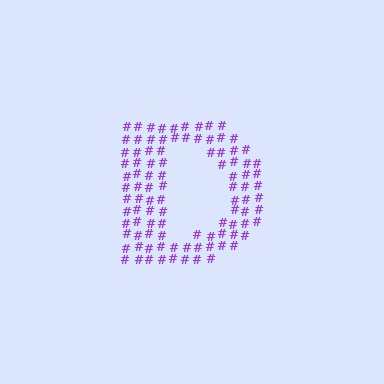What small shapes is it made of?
It is made of small hash symbols.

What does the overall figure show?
The overall figure shows the letter D.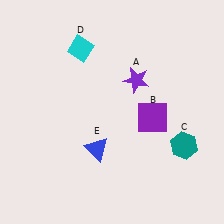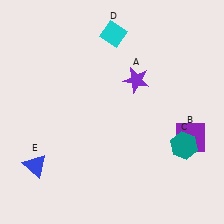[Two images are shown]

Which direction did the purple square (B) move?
The purple square (B) moved right.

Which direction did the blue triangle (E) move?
The blue triangle (E) moved left.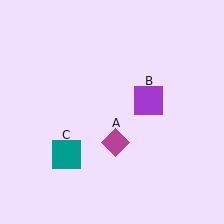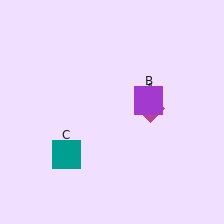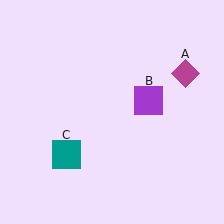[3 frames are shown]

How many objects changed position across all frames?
1 object changed position: magenta diamond (object A).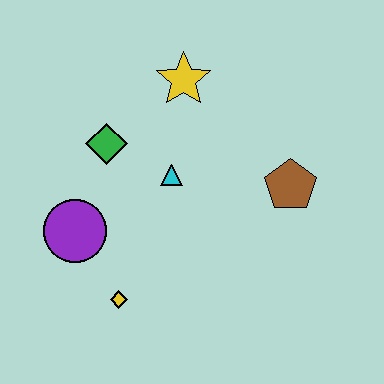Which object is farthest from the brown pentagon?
The purple circle is farthest from the brown pentagon.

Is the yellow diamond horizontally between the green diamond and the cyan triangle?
Yes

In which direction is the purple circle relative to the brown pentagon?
The purple circle is to the left of the brown pentagon.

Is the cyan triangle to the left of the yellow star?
Yes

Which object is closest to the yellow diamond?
The purple circle is closest to the yellow diamond.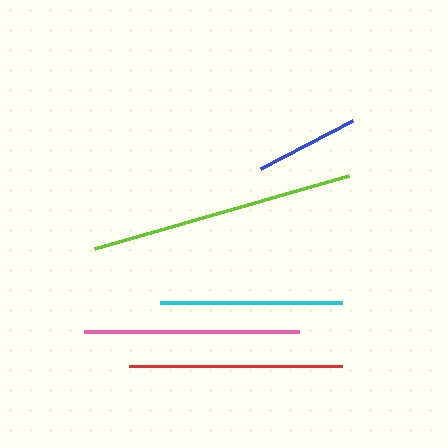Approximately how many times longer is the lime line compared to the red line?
The lime line is approximately 1.2 times the length of the red line.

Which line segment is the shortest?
The blue line is the shortest at approximately 104 pixels.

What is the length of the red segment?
The red segment is approximately 213 pixels long.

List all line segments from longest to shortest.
From longest to shortest: lime, pink, red, cyan, blue.